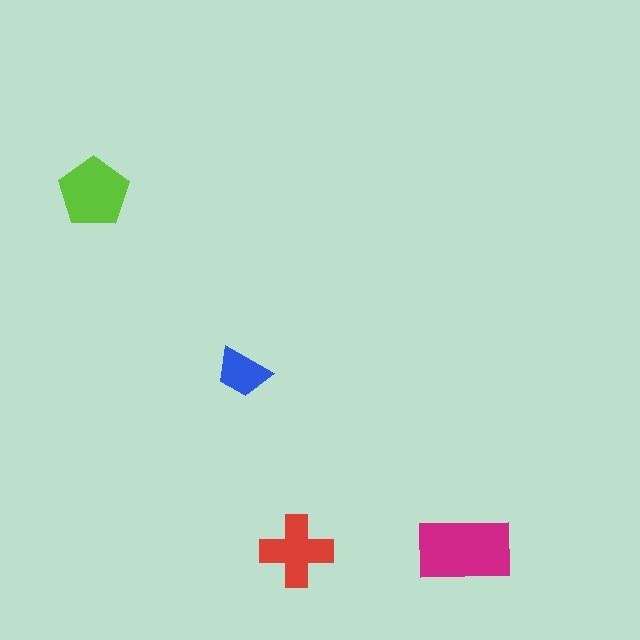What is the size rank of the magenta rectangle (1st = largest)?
1st.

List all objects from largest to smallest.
The magenta rectangle, the lime pentagon, the red cross, the blue trapezoid.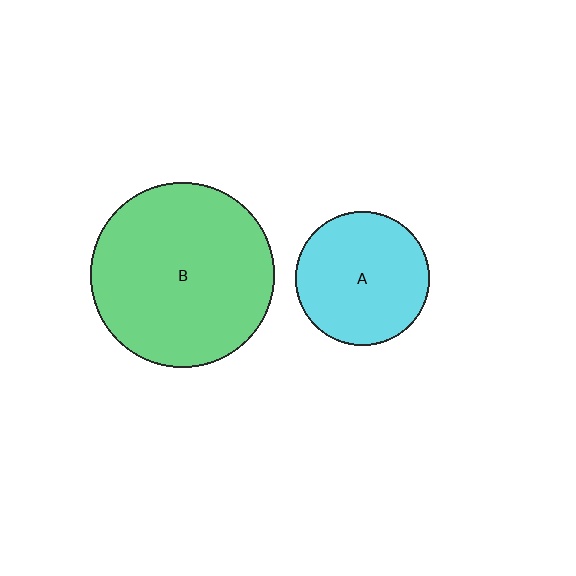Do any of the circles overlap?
No, none of the circles overlap.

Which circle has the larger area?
Circle B (green).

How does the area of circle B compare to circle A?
Approximately 1.9 times.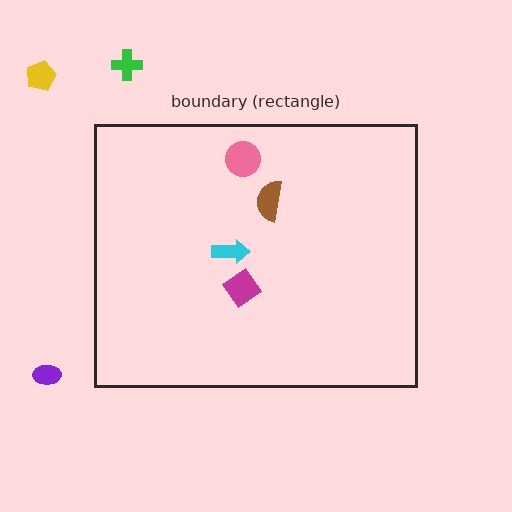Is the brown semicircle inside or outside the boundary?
Inside.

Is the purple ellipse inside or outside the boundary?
Outside.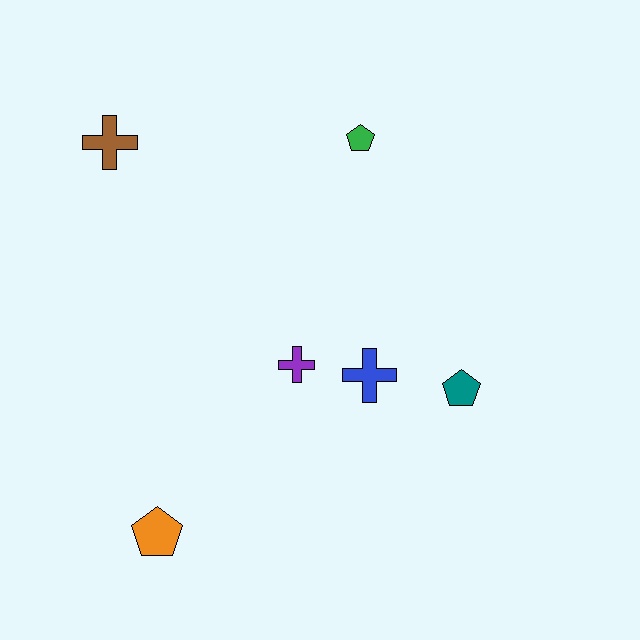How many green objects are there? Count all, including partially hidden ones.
There is 1 green object.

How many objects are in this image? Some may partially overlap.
There are 6 objects.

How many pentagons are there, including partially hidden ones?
There are 3 pentagons.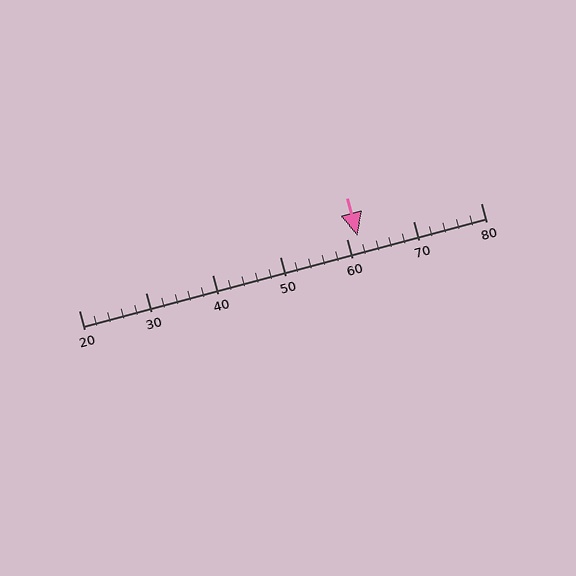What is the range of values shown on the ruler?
The ruler shows values from 20 to 80.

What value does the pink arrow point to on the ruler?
The pink arrow points to approximately 62.